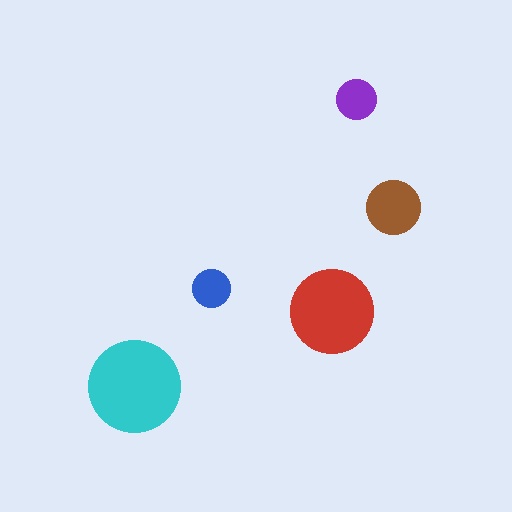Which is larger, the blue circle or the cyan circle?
The cyan one.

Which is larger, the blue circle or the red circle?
The red one.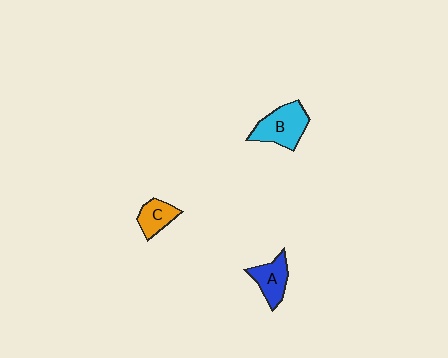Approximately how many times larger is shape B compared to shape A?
Approximately 1.4 times.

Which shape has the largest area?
Shape B (cyan).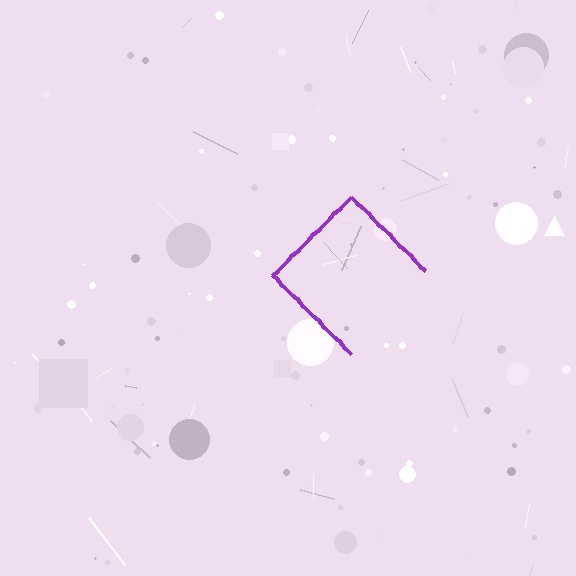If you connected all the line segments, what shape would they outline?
They would outline a diamond.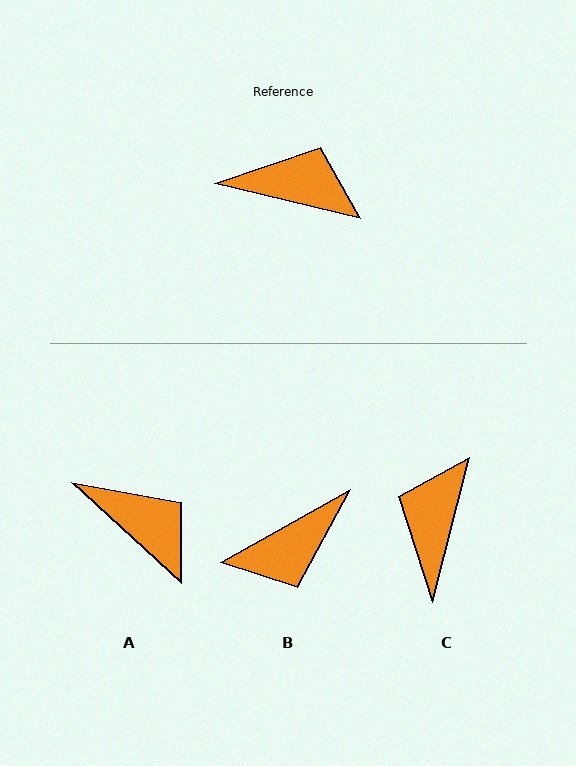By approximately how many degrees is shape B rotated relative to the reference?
Approximately 138 degrees clockwise.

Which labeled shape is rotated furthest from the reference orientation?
B, about 138 degrees away.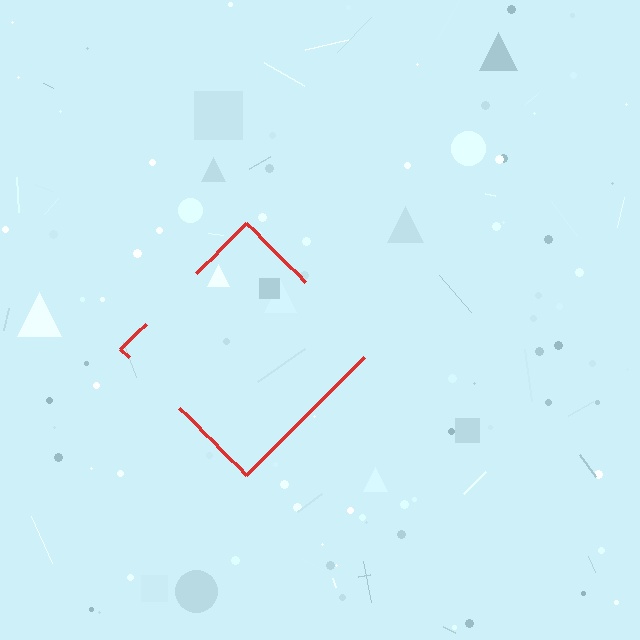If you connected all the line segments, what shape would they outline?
They would outline a diamond.